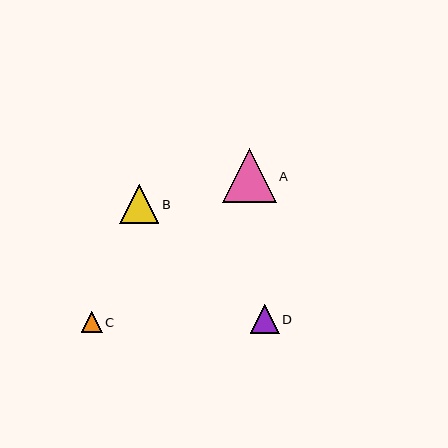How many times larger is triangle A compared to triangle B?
Triangle A is approximately 1.4 times the size of triangle B.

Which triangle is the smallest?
Triangle C is the smallest with a size of approximately 21 pixels.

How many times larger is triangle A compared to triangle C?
Triangle A is approximately 2.5 times the size of triangle C.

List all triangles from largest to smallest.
From largest to smallest: A, B, D, C.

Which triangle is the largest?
Triangle A is the largest with a size of approximately 54 pixels.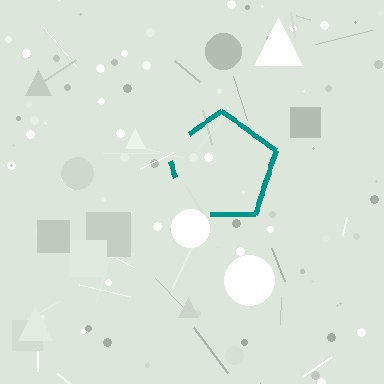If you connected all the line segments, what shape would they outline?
They would outline a pentagon.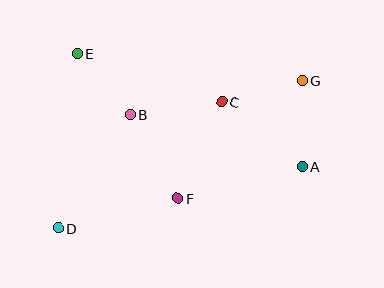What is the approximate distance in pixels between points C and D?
The distance between C and D is approximately 206 pixels.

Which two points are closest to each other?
Points B and E are closest to each other.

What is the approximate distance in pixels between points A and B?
The distance between A and B is approximately 180 pixels.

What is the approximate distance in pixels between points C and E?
The distance between C and E is approximately 152 pixels.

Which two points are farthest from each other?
Points D and G are farthest from each other.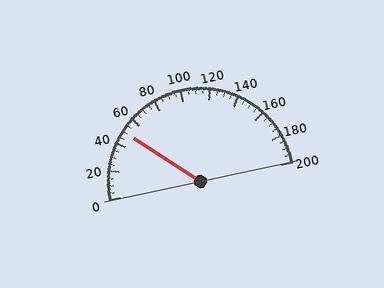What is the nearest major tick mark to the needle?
The nearest major tick mark is 40.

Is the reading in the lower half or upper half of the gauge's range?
The reading is in the lower half of the range (0 to 200).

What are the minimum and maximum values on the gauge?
The gauge ranges from 0 to 200.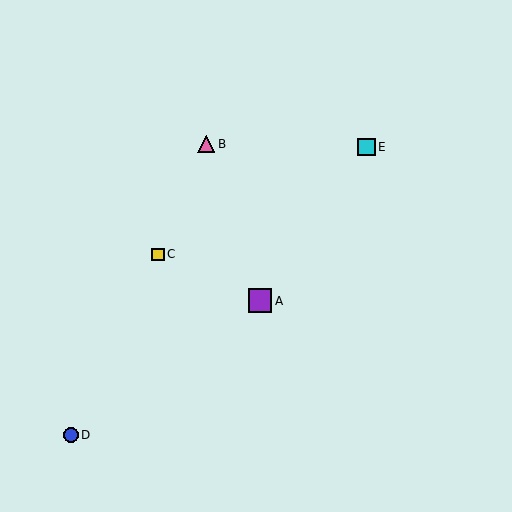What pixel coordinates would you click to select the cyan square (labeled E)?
Click at (366, 147) to select the cyan square E.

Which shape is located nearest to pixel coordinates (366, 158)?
The cyan square (labeled E) at (366, 147) is nearest to that location.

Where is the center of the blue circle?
The center of the blue circle is at (71, 435).